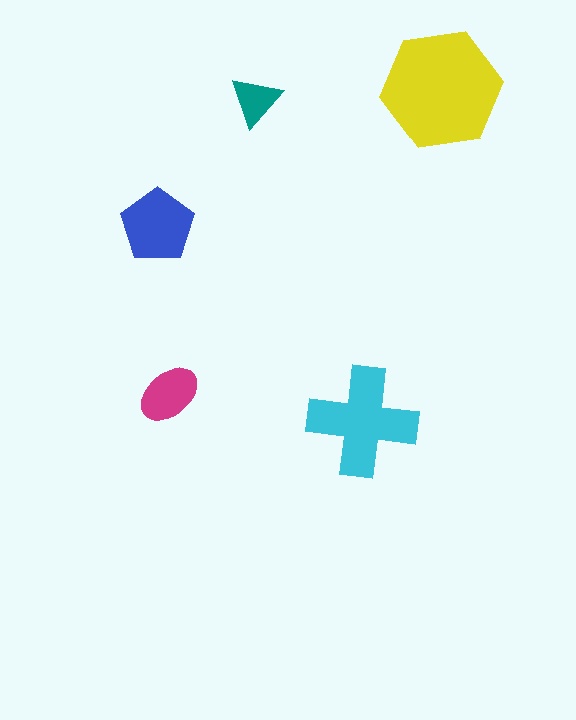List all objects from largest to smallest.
The yellow hexagon, the cyan cross, the blue pentagon, the magenta ellipse, the teal triangle.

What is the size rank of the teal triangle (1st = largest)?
5th.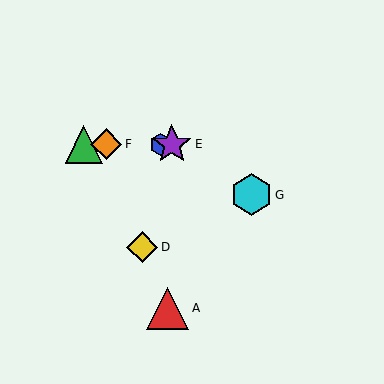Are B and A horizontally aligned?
No, B is at y≈144 and A is at y≈308.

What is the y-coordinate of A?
Object A is at y≈308.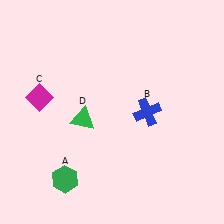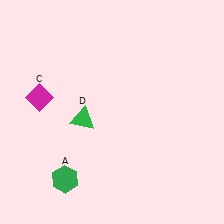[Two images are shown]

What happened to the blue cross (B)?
The blue cross (B) was removed in Image 2. It was in the bottom-right area of Image 1.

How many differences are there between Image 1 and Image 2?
There is 1 difference between the two images.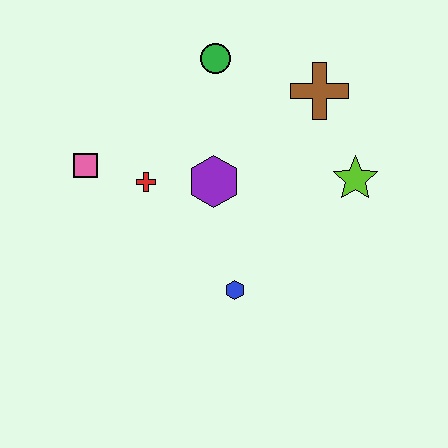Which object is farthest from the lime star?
The pink square is farthest from the lime star.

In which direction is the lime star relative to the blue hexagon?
The lime star is to the right of the blue hexagon.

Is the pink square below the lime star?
No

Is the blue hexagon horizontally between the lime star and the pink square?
Yes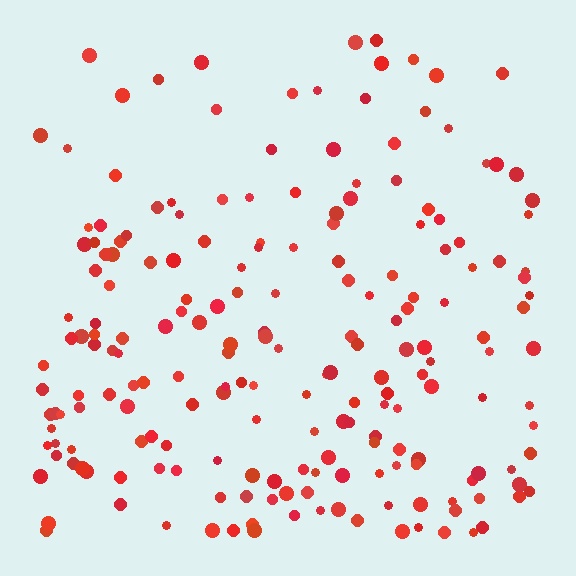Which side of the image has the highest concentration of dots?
The bottom.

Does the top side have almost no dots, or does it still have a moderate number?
Still a moderate number, just noticeably fewer than the bottom.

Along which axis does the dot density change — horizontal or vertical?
Vertical.